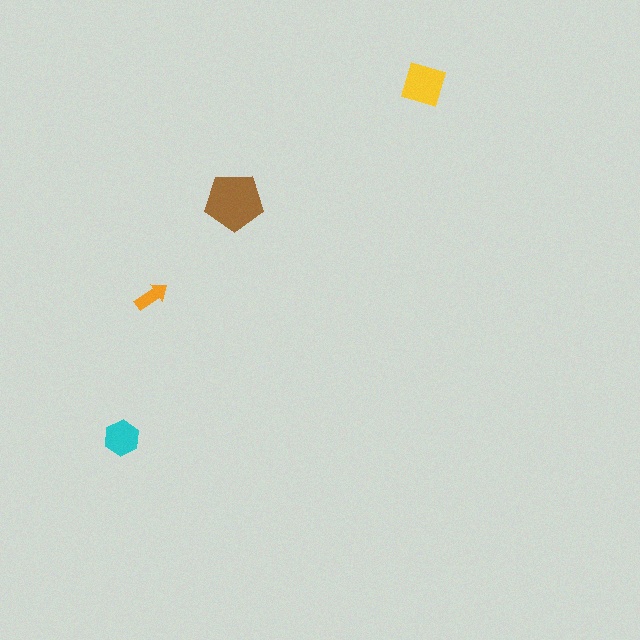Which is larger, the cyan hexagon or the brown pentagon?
The brown pentagon.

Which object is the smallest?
The orange arrow.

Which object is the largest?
The brown pentagon.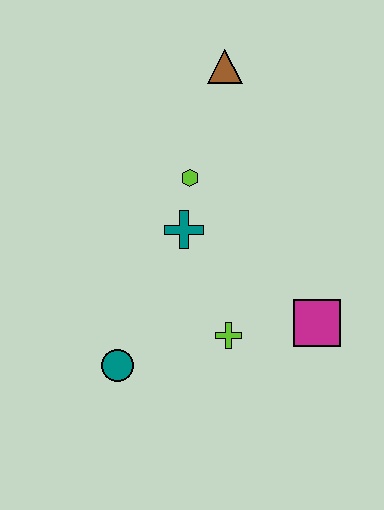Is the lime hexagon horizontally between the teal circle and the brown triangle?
Yes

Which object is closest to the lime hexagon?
The teal cross is closest to the lime hexagon.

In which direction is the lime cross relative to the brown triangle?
The lime cross is below the brown triangle.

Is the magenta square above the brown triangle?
No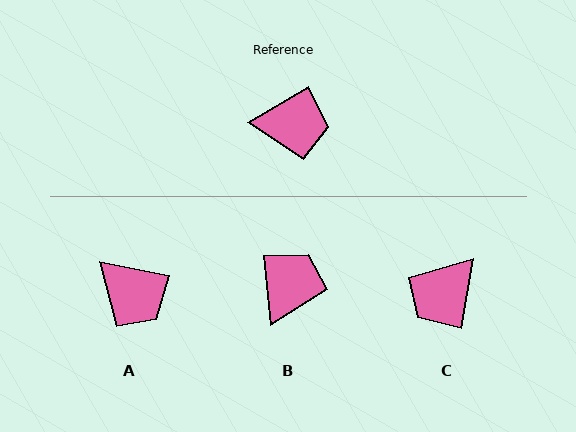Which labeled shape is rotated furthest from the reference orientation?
C, about 130 degrees away.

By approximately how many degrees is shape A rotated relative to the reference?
Approximately 42 degrees clockwise.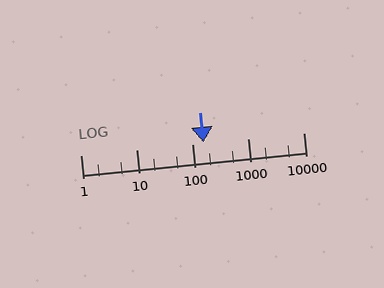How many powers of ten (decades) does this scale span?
The scale spans 4 decades, from 1 to 10000.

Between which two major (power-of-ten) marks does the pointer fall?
The pointer is between 100 and 1000.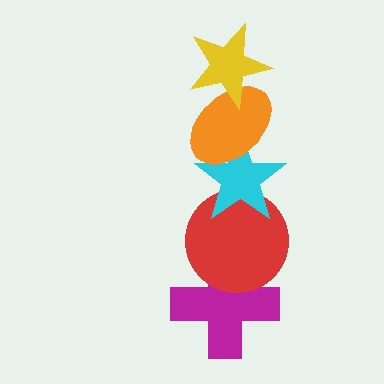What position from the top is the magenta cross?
The magenta cross is 5th from the top.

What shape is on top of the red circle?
The cyan star is on top of the red circle.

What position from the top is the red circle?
The red circle is 4th from the top.